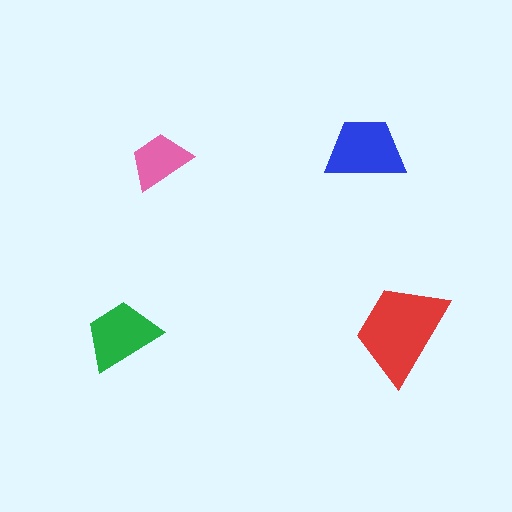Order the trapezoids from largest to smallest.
the red one, the blue one, the green one, the pink one.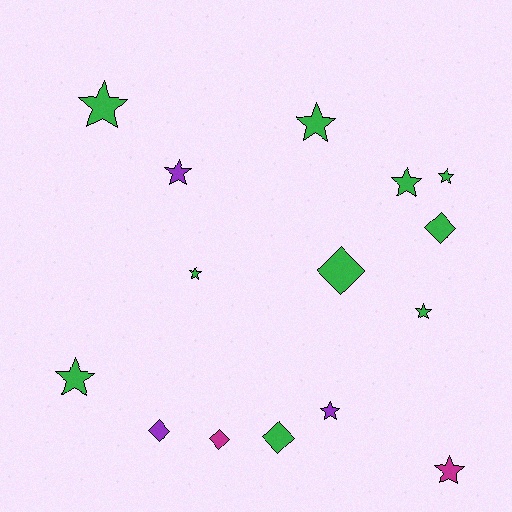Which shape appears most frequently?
Star, with 10 objects.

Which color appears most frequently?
Green, with 10 objects.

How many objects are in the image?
There are 15 objects.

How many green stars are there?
There are 7 green stars.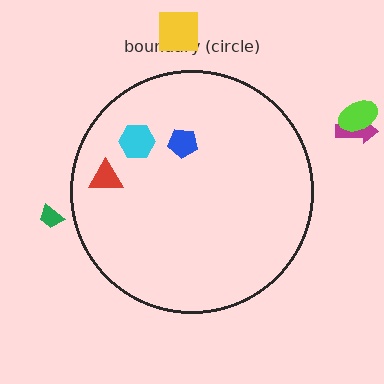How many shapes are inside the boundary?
3 inside, 4 outside.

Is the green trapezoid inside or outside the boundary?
Outside.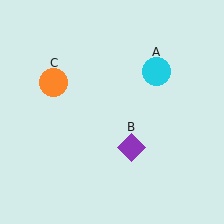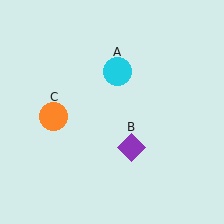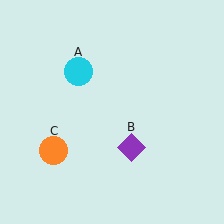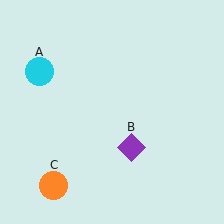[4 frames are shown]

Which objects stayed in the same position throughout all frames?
Purple diamond (object B) remained stationary.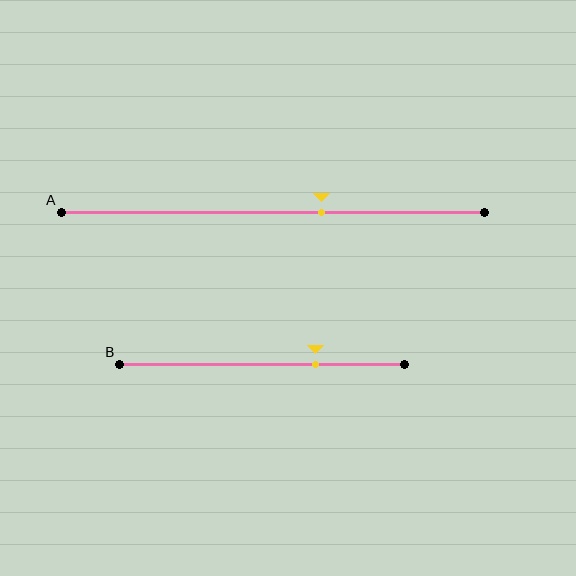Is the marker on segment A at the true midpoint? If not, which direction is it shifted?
No, the marker on segment A is shifted to the right by about 11% of the segment length.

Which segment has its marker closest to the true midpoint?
Segment A has its marker closest to the true midpoint.